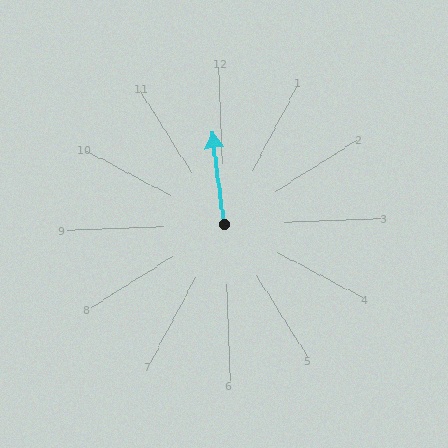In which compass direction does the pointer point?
North.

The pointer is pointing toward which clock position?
Roughly 12 o'clock.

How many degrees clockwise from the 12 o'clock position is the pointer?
Approximately 355 degrees.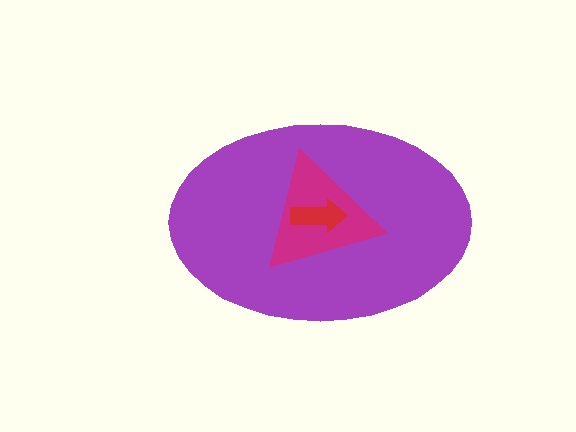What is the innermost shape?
The red arrow.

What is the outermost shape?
The purple ellipse.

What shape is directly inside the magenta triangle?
The red arrow.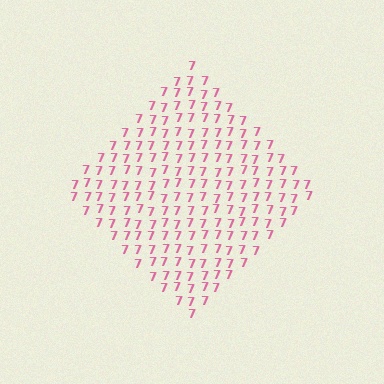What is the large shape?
The large shape is a diamond.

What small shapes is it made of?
It is made of small digit 7's.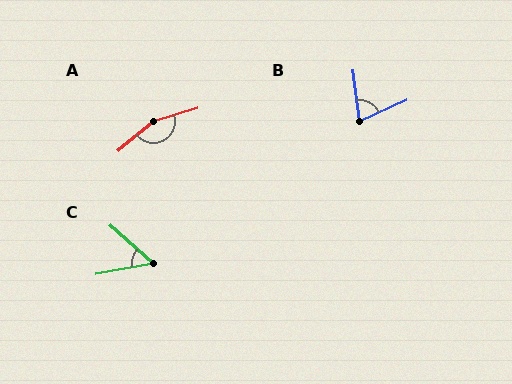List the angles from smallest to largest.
C (52°), B (72°), A (157°).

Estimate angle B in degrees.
Approximately 72 degrees.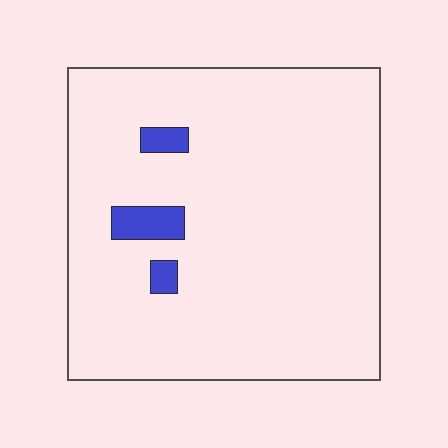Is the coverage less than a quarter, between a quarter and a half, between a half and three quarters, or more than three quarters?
Less than a quarter.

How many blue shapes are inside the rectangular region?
3.